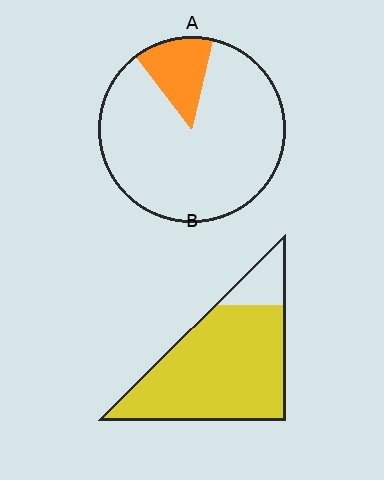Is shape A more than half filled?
No.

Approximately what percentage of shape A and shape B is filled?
A is approximately 15% and B is approximately 85%.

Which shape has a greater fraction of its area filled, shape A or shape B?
Shape B.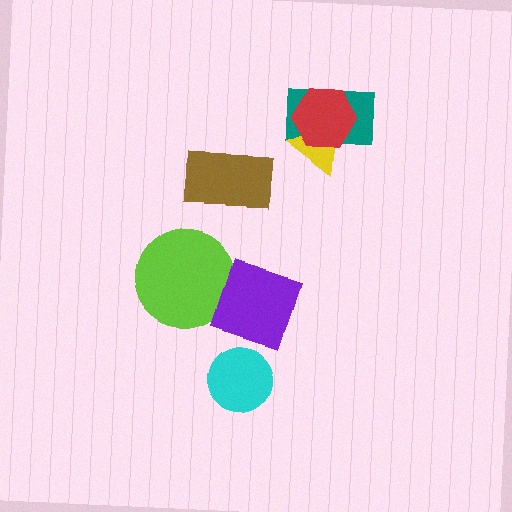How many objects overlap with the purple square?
1 object overlaps with the purple square.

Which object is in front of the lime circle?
The purple square is in front of the lime circle.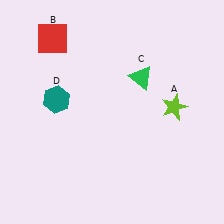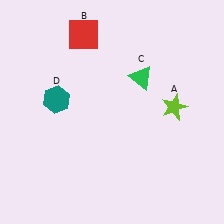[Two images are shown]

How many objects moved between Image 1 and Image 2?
1 object moved between the two images.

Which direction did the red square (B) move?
The red square (B) moved right.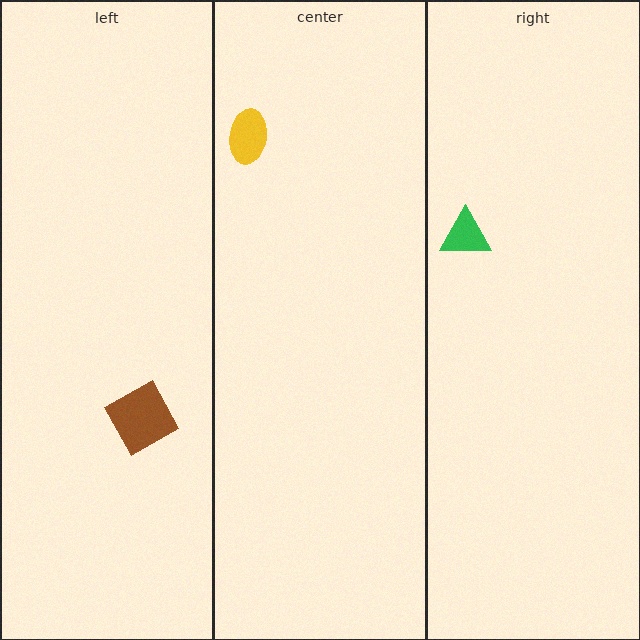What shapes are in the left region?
The brown square.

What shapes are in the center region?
The yellow ellipse.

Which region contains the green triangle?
The right region.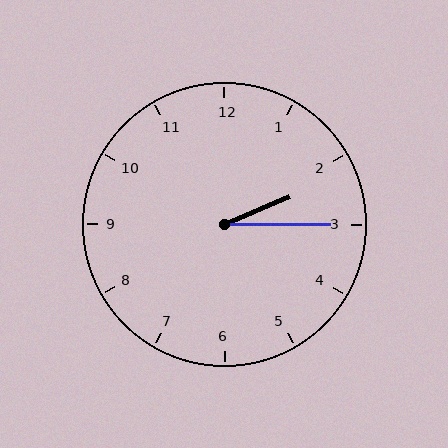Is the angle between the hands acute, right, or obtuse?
It is acute.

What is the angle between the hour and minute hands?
Approximately 22 degrees.